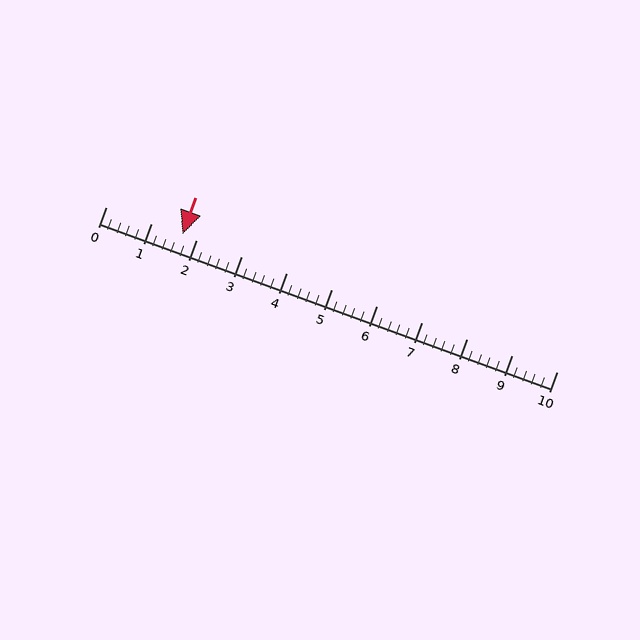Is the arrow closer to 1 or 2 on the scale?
The arrow is closer to 2.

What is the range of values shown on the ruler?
The ruler shows values from 0 to 10.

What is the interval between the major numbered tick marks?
The major tick marks are spaced 1 units apart.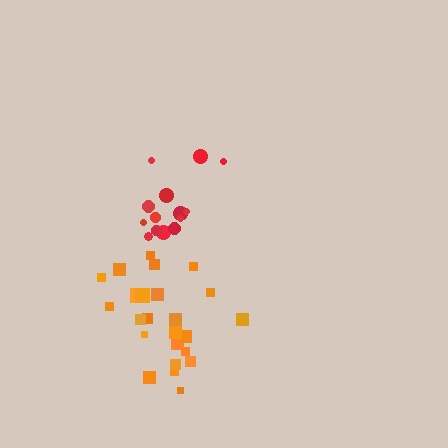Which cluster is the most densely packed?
Orange.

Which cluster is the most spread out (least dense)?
Red.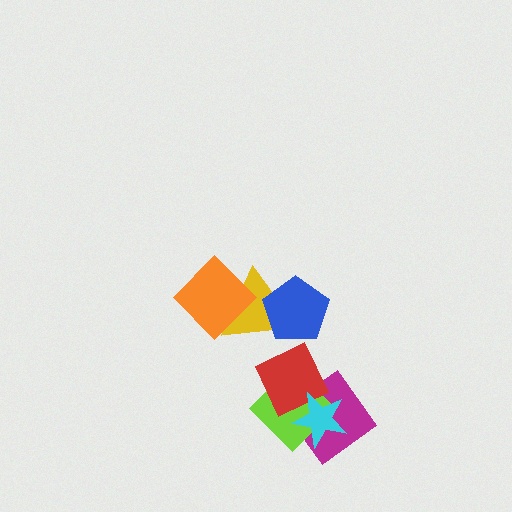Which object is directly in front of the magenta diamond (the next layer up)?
The lime diamond is directly in front of the magenta diamond.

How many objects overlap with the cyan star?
3 objects overlap with the cyan star.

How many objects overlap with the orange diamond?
1 object overlaps with the orange diamond.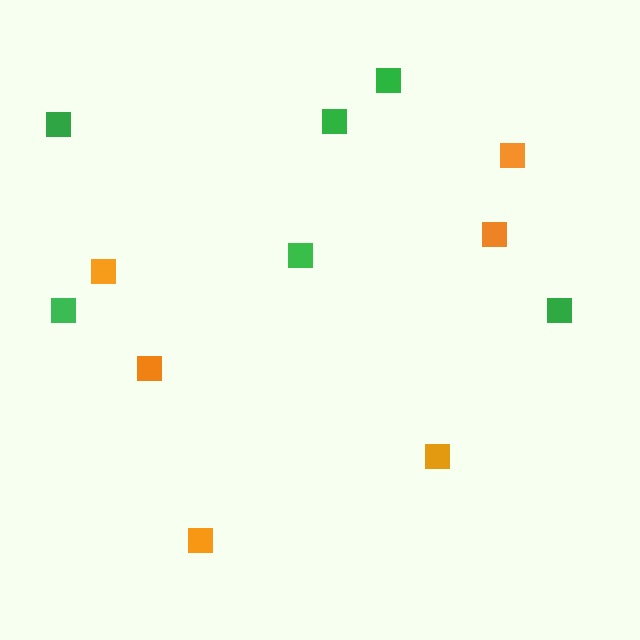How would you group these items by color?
There are 2 groups: one group of orange squares (6) and one group of green squares (6).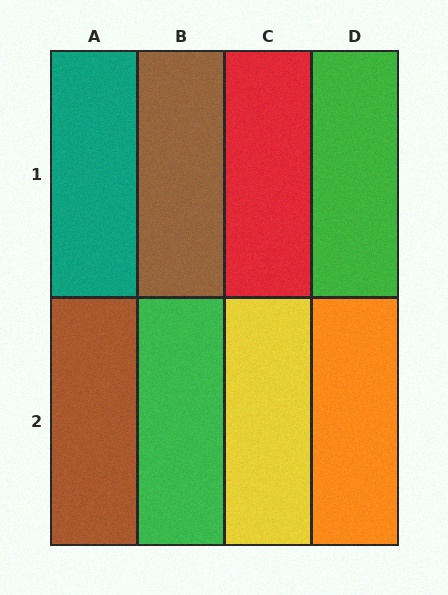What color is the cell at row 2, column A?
Brown.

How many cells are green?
2 cells are green.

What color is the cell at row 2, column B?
Green.